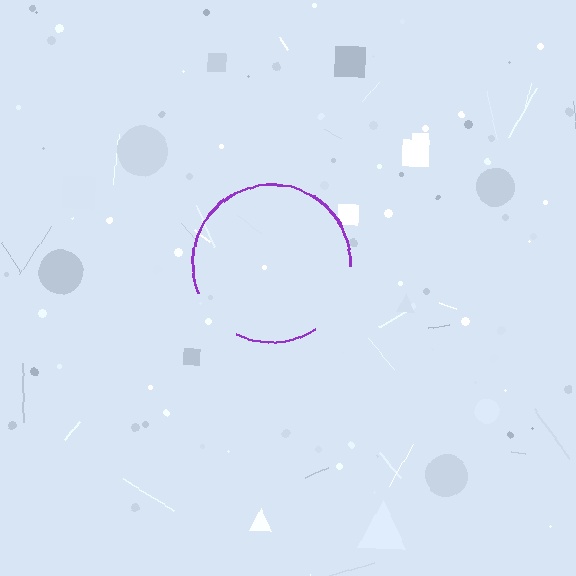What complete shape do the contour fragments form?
The contour fragments form a circle.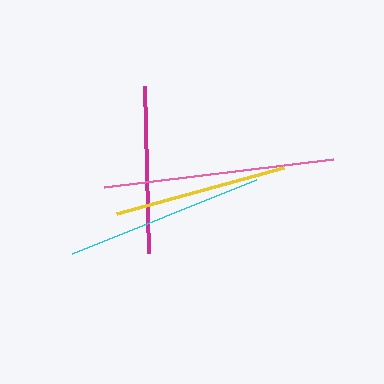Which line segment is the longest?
The pink line is the longest at approximately 231 pixels.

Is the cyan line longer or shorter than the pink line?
The pink line is longer than the cyan line.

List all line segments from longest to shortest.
From longest to shortest: pink, cyan, yellow, magenta.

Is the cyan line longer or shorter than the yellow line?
The cyan line is longer than the yellow line.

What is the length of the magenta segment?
The magenta segment is approximately 167 pixels long.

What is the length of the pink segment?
The pink segment is approximately 231 pixels long.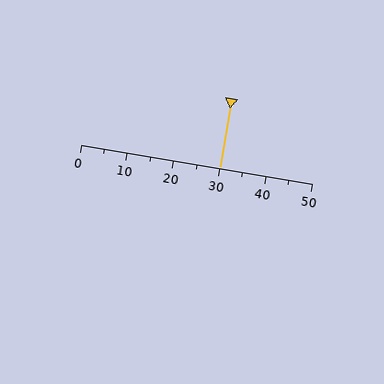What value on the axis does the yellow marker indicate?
The marker indicates approximately 30.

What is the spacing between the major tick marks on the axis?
The major ticks are spaced 10 apart.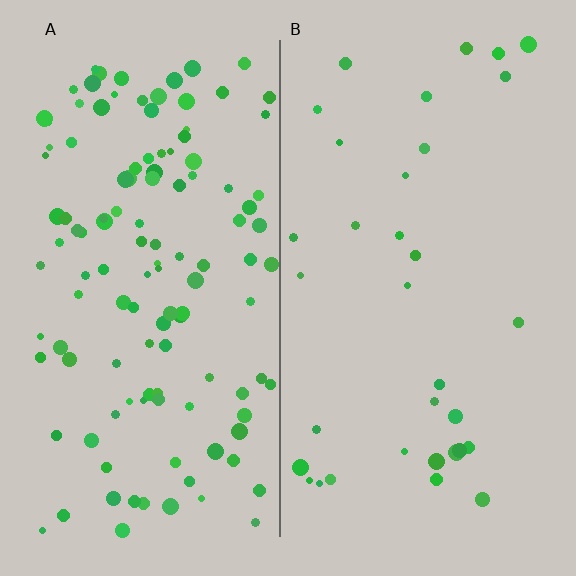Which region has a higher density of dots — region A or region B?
A (the left).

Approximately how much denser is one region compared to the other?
Approximately 3.6× — region A over region B.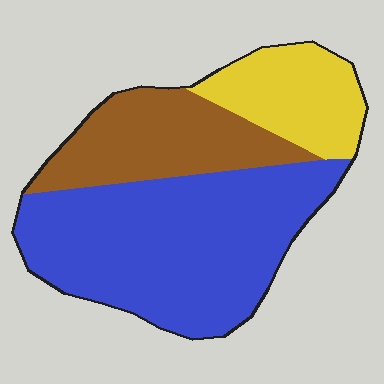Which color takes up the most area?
Blue, at roughly 55%.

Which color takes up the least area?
Yellow, at roughly 20%.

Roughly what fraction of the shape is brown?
Brown takes up between a sixth and a third of the shape.